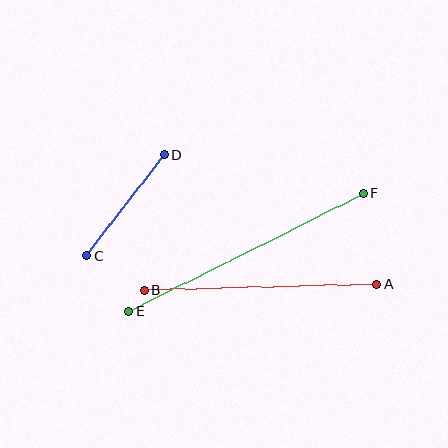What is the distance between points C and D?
The distance is approximately 128 pixels.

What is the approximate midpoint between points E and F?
The midpoint is at approximately (246, 252) pixels.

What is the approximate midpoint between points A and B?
The midpoint is at approximately (261, 287) pixels.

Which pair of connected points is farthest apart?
Points E and F are farthest apart.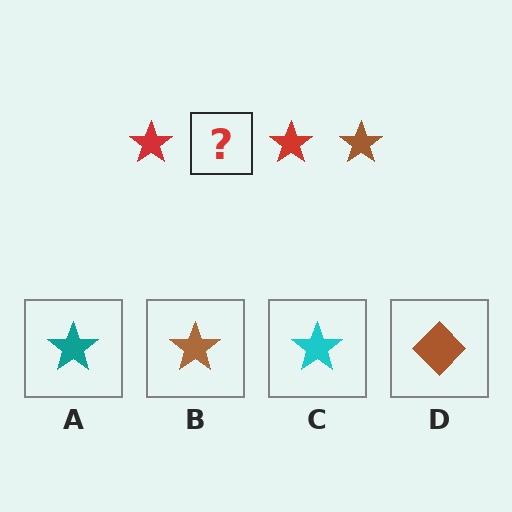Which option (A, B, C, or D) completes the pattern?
B.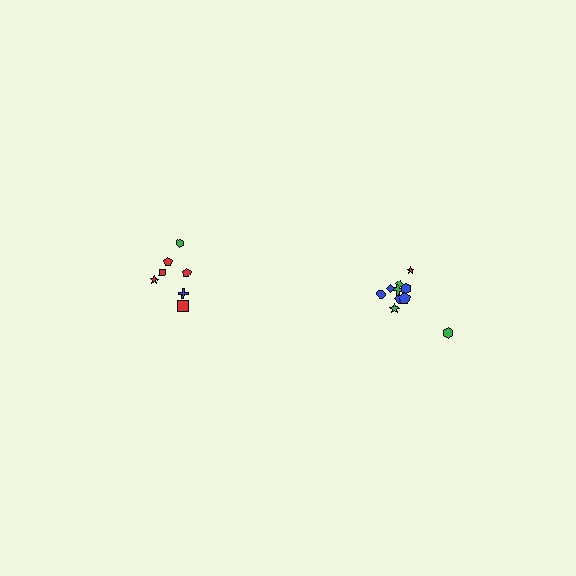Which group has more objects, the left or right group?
The right group.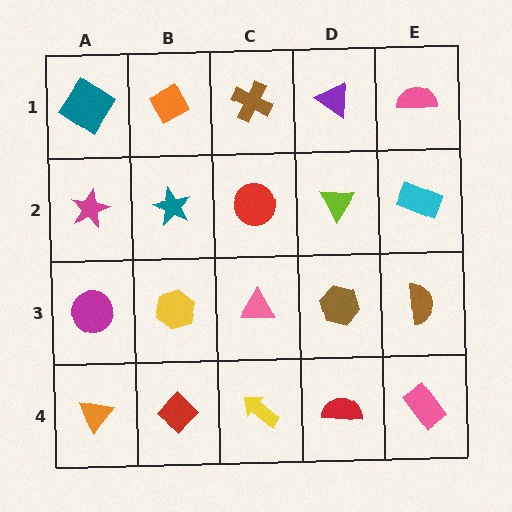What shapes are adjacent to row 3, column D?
A lime triangle (row 2, column D), a red semicircle (row 4, column D), a pink triangle (row 3, column C), a brown semicircle (row 3, column E).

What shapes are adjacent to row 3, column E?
A cyan rectangle (row 2, column E), a pink rectangle (row 4, column E), a brown hexagon (row 3, column D).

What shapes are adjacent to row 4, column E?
A brown semicircle (row 3, column E), a red semicircle (row 4, column D).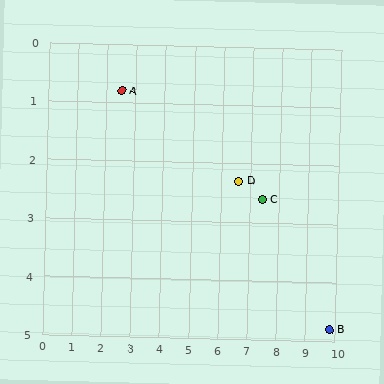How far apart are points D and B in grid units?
Points D and B are about 4.1 grid units apart.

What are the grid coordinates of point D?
Point D is at approximately (6.6, 2.3).